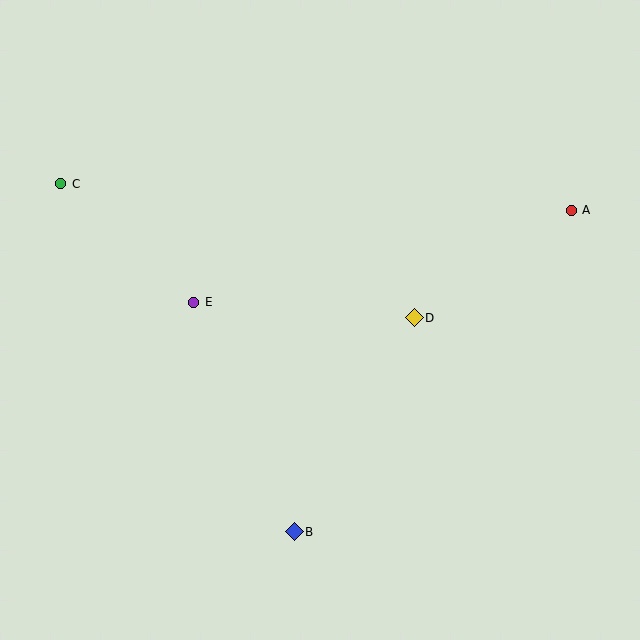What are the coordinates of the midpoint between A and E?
The midpoint between A and E is at (383, 256).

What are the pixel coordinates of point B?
Point B is at (294, 532).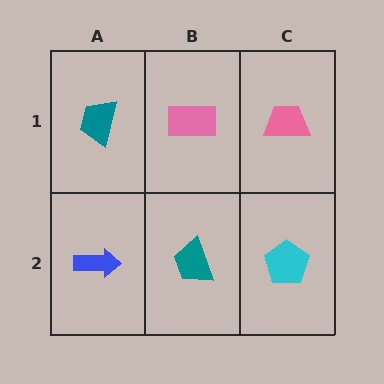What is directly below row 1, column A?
A blue arrow.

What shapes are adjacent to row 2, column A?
A teal trapezoid (row 1, column A), a teal trapezoid (row 2, column B).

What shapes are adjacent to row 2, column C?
A pink trapezoid (row 1, column C), a teal trapezoid (row 2, column B).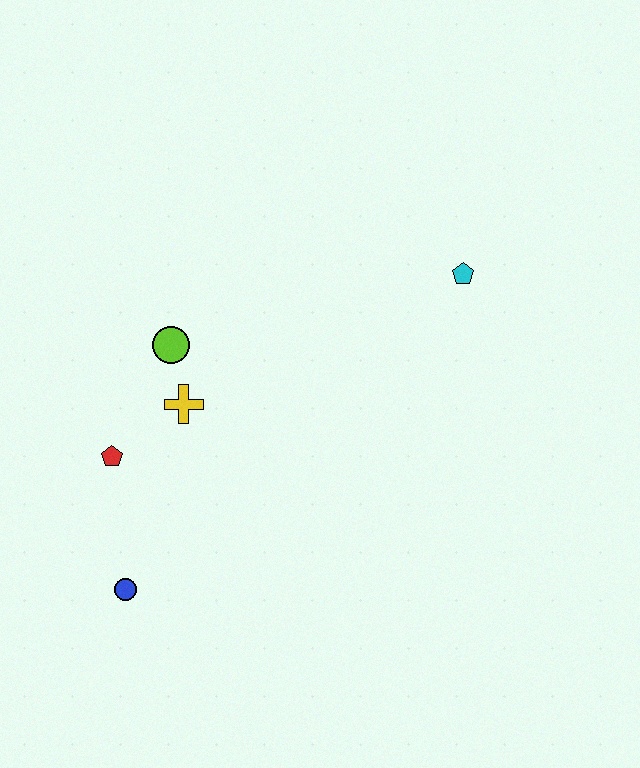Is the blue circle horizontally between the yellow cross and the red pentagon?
Yes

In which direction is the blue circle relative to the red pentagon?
The blue circle is below the red pentagon.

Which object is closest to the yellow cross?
The lime circle is closest to the yellow cross.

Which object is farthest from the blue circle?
The cyan pentagon is farthest from the blue circle.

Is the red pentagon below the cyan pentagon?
Yes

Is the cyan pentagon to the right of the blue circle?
Yes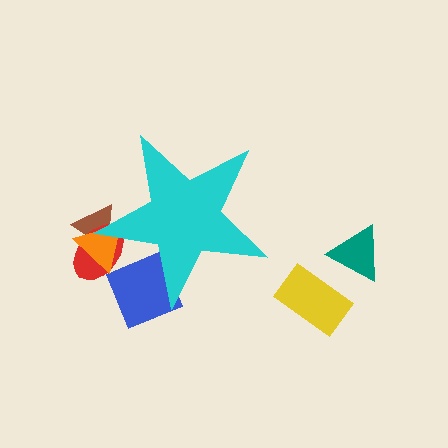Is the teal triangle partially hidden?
No, the teal triangle is fully visible.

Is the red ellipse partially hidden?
Yes, the red ellipse is partially hidden behind the cyan star.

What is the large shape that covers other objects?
A cyan star.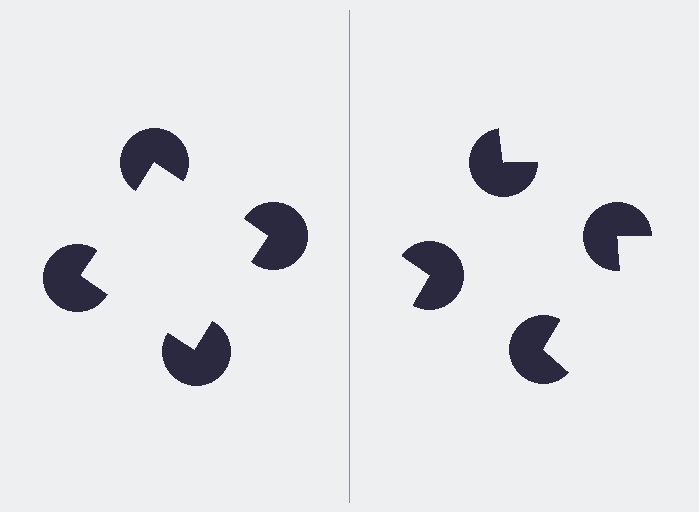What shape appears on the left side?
An illusory square.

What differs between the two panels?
The pac-man discs are positioned identically on both sides; only the wedge orientations differ. On the left they align to a square; on the right they are misaligned.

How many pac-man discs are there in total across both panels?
8 — 4 on each side.